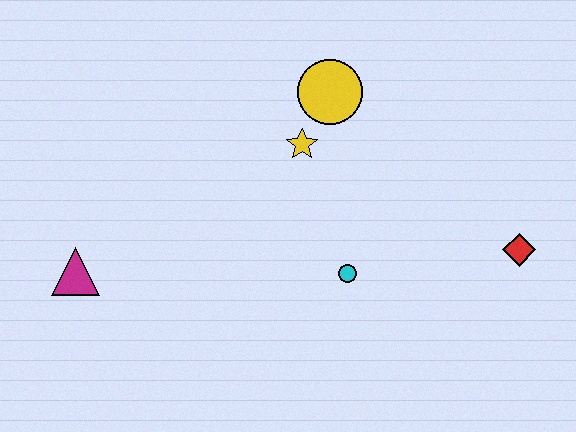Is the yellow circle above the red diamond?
Yes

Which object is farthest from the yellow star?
The magenta triangle is farthest from the yellow star.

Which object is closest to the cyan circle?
The yellow star is closest to the cyan circle.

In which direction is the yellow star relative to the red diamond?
The yellow star is to the left of the red diamond.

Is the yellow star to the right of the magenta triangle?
Yes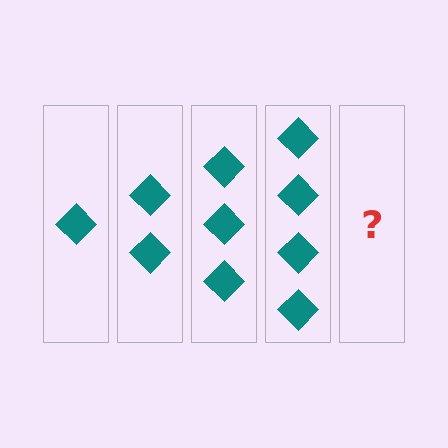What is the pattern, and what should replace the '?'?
The pattern is that each step adds one more diamond. The '?' should be 5 diamonds.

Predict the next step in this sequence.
The next step is 5 diamonds.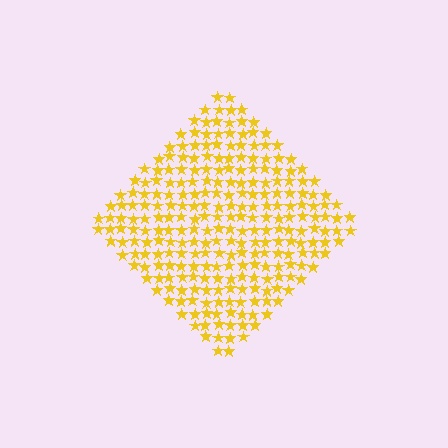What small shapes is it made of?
It is made of small stars.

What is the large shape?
The large shape is a diamond.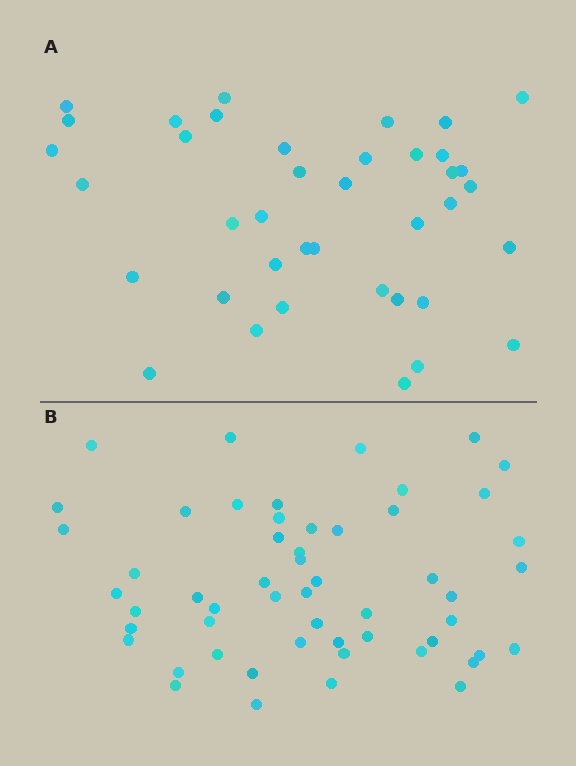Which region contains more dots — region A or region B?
Region B (the bottom region) has more dots.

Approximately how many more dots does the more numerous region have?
Region B has approximately 15 more dots than region A.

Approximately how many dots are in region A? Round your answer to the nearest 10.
About 40 dots. (The exact count is 39, which rounds to 40.)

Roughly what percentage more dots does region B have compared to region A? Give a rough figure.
About 40% more.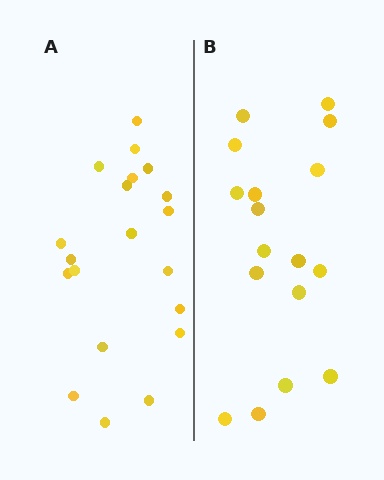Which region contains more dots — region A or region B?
Region A (the left region) has more dots.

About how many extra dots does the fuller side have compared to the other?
Region A has just a few more — roughly 2 or 3 more dots than region B.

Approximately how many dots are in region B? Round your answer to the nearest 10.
About 20 dots. (The exact count is 17, which rounds to 20.)